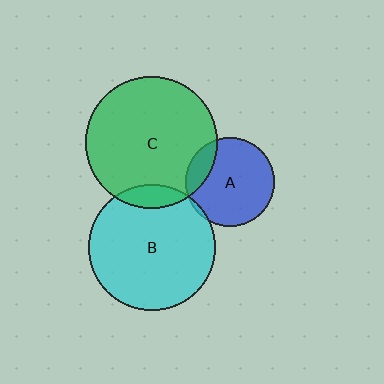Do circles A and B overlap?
Yes.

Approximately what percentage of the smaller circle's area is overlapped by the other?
Approximately 5%.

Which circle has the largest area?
Circle C (green).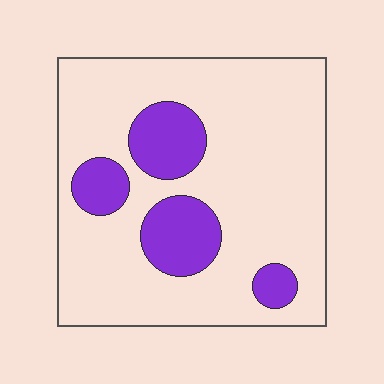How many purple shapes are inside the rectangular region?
4.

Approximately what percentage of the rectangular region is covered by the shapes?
Approximately 20%.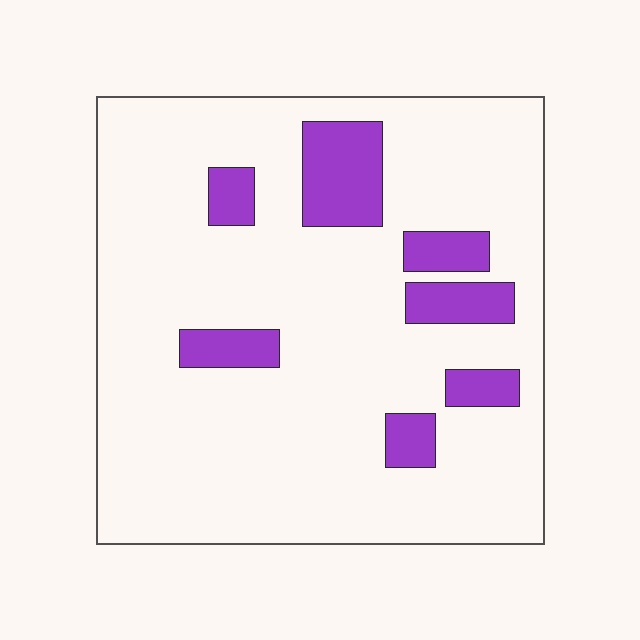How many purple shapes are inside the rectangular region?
7.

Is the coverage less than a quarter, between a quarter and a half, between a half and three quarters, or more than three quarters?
Less than a quarter.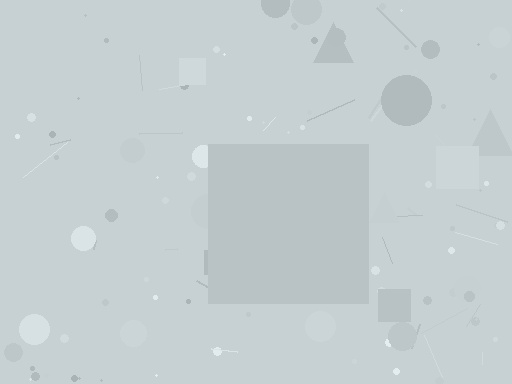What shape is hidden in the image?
A square is hidden in the image.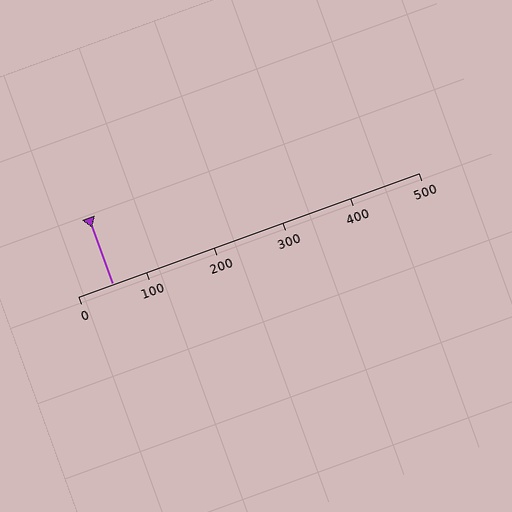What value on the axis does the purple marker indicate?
The marker indicates approximately 50.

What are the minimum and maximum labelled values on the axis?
The axis runs from 0 to 500.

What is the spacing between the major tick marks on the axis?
The major ticks are spaced 100 apart.